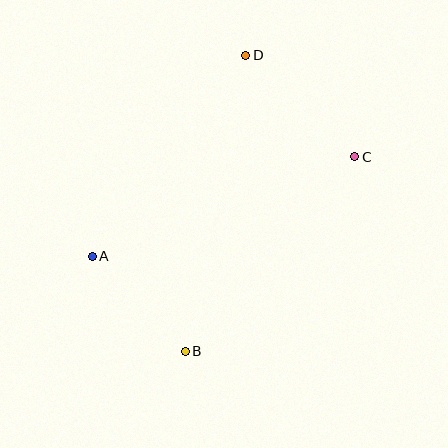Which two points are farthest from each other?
Points B and D are farthest from each other.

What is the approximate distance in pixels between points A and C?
The distance between A and C is approximately 281 pixels.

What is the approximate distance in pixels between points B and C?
The distance between B and C is approximately 258 pixels.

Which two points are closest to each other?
Points A and B are closest to each other.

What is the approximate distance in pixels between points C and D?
The distance between C and D is approximately 149 pixels.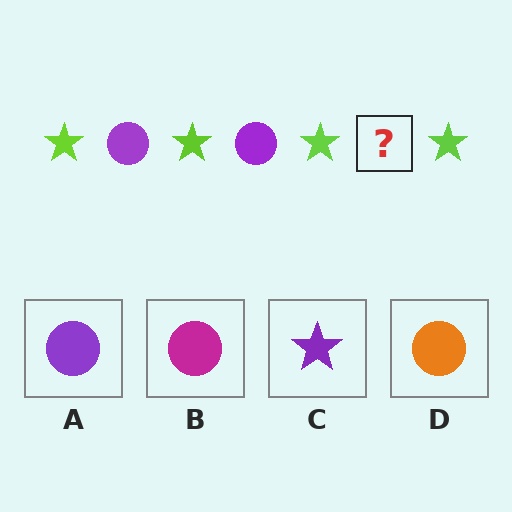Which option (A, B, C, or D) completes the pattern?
A.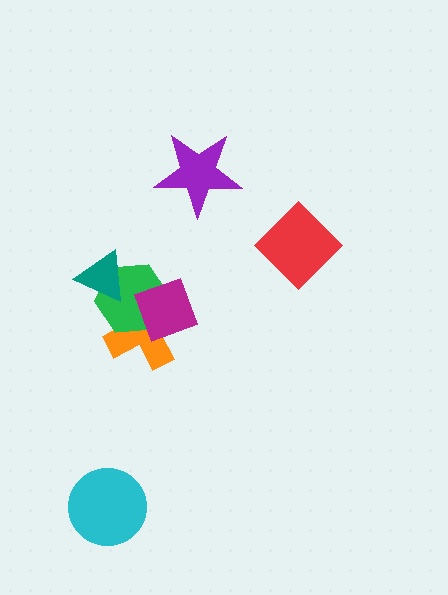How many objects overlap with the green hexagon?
3 objects overlap with the green hexagon.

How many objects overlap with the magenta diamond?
2 objects overlap with the magenta diamond.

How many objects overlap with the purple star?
0 objects overlap with the purple star.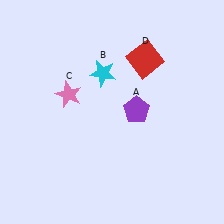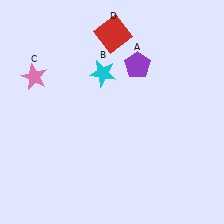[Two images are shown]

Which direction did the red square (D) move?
The red square (D) moved left.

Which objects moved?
The objects that moved are: the purple pentagon (A), the pink star (C), the red square (D).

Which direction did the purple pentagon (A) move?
The purple pentagon (A) moved up.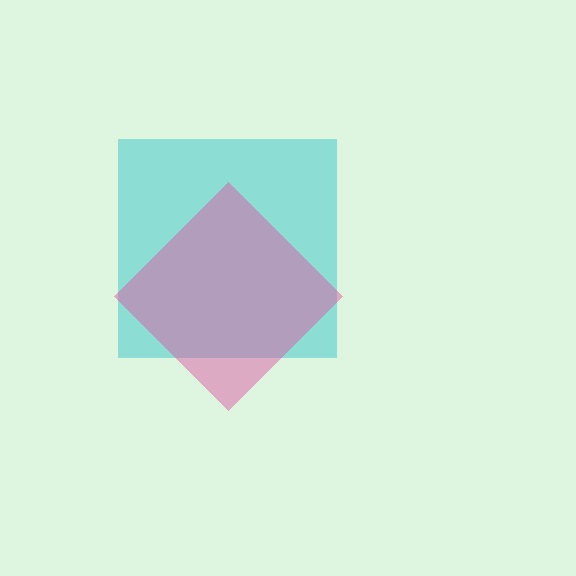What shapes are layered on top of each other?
The layered shapes are: a cyan square, a pink diamond.